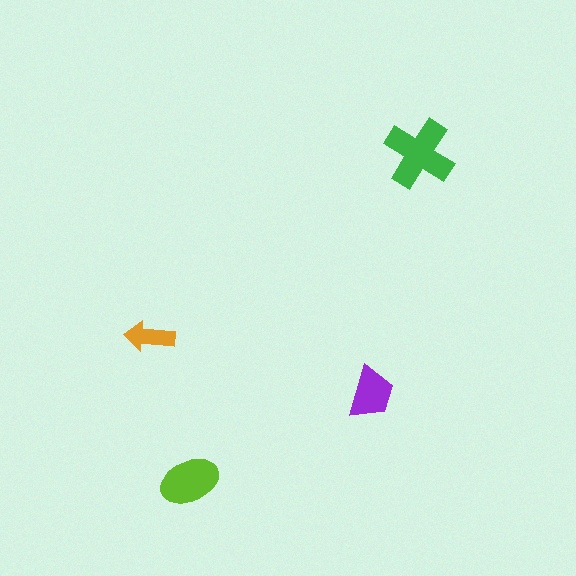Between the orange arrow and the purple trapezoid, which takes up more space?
The purple trapezoid.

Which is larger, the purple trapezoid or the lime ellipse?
The lime ellipse.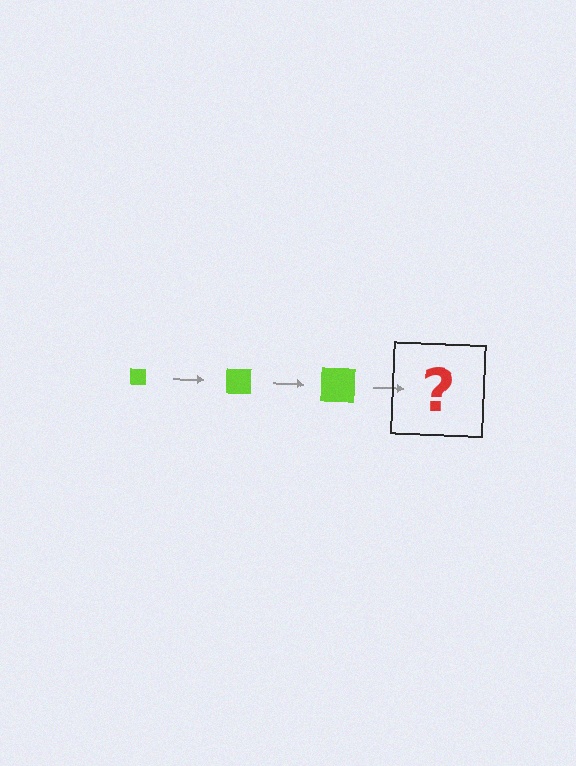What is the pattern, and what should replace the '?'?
The pattern is that the square gets progressively larger each step. The '?' should be a lime square, larger than the previous one.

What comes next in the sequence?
The next element should be a lime square, larger than the previous one.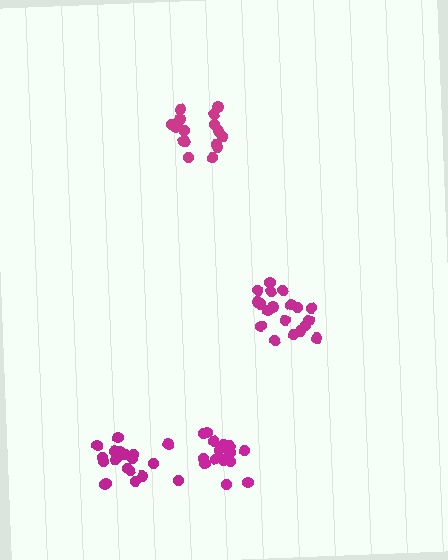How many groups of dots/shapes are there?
There are 4 groups.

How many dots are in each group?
Group 1: 19 dots, Group 2: 19 dots, Group 3: 17 dots, Group 4: 19 dots (74 total).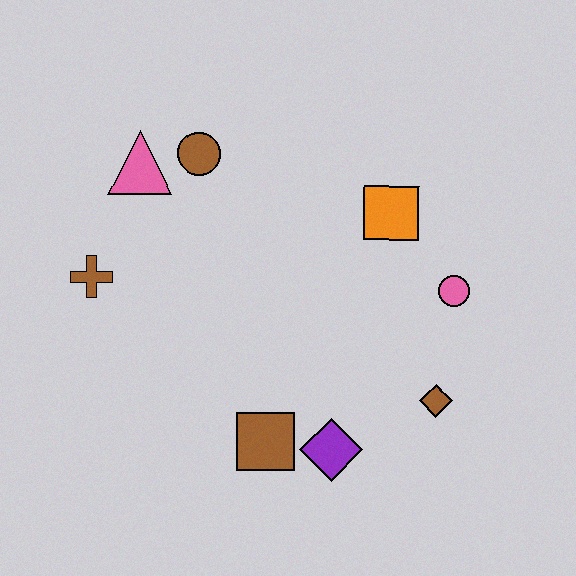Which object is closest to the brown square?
The purple diamond is closest to the brown square.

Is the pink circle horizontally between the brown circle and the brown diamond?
No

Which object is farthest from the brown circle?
The brown diamond is farthest from the brown circle.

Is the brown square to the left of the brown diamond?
Yes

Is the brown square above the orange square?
No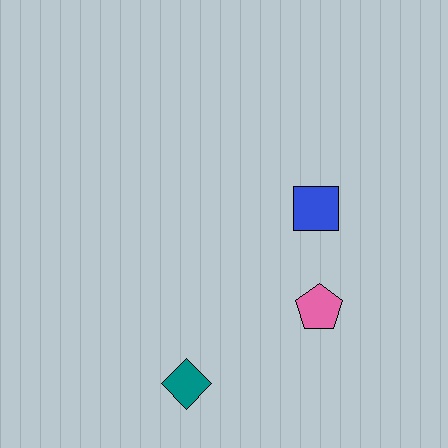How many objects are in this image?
There are 3 objects.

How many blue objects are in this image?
There is 1 blue object.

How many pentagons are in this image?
There is 1 pentagon.